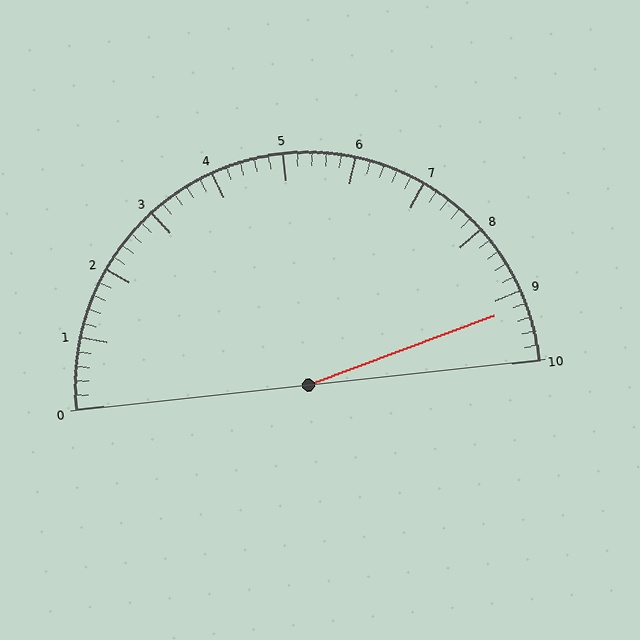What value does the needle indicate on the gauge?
The needle indicates approximately 9.2.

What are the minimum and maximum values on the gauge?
The gauge ranges from 0 to 10.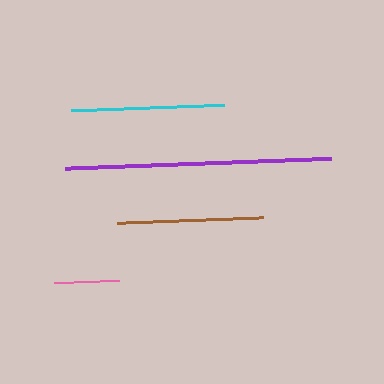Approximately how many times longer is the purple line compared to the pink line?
The purple line is approximately 4.0 times the length of the pink line.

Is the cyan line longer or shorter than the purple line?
The purple line is longer than the cyan line.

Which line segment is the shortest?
The pink line is the shortest at approximately 66 pixels.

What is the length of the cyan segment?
The cyan segment is approximately 153 pixels long.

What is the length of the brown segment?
The brown segment is approximately 146 pixels long.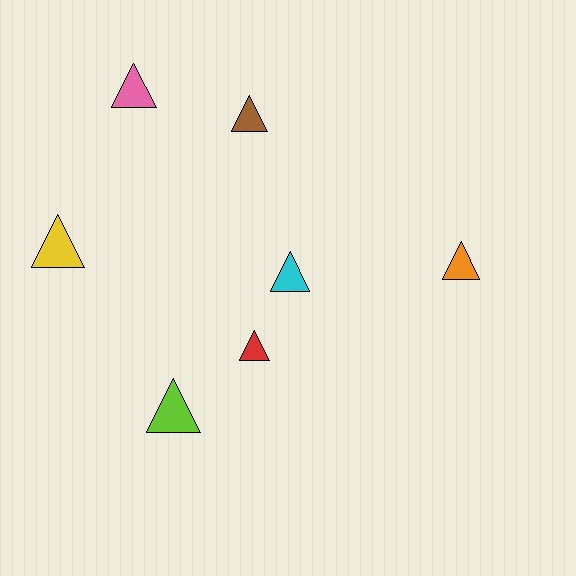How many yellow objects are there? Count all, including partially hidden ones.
There is 1 yellow object.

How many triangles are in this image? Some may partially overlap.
There are 7 triangles.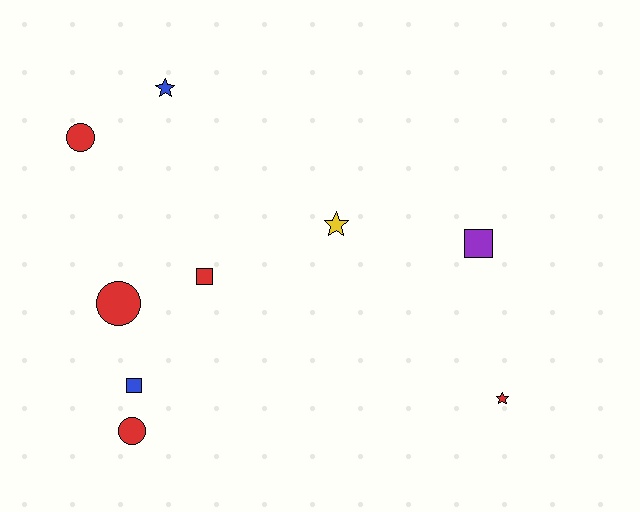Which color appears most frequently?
Red, with 5 objects.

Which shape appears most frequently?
Square, with 3 objects.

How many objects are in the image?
There are 9 objects.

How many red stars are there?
There is 1 red star.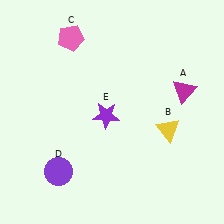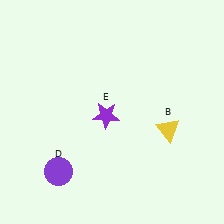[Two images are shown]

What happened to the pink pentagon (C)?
The pink pentagon (C) was removed in Image 2. It was in the top-left area of Image 1.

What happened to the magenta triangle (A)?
The magenta triangle (A) was removed in Image 2. It was in the top-right area of Image 1.